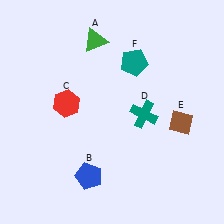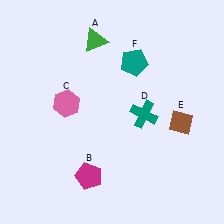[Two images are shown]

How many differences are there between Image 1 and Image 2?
There are 2 differences between the two images.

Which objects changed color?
B changed from blue to magenta. C changed from red to pink.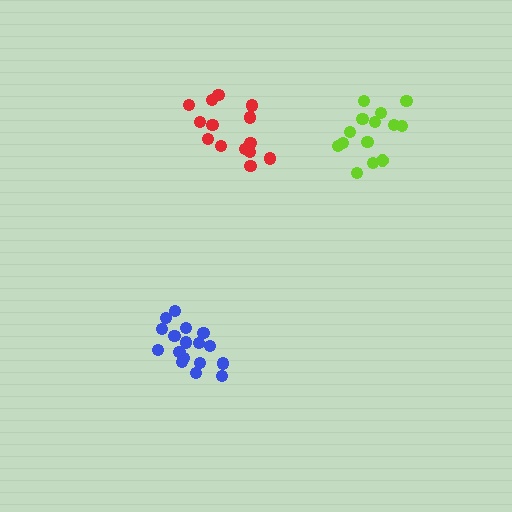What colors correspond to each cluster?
The clusters are colored: red, blue, lime.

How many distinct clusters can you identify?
There are 3 distinct clusters.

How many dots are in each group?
Group 1: 14 dots, Group 2: 17 dots, Group 3: 14 dots (45 total).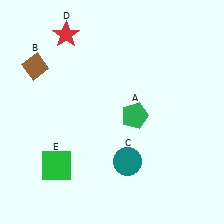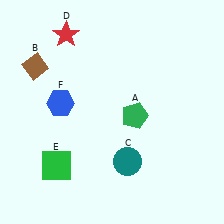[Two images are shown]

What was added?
A blue hexagon (F) was added in Image 2.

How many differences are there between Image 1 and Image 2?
There is 1 difference between the two images.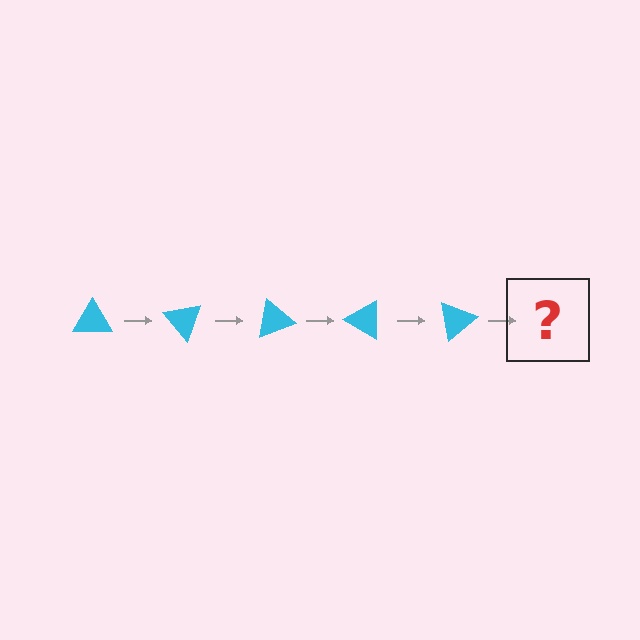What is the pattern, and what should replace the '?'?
The pattern is that the triangle rotates 50 degrees each step. The '?' should be a cyan triangle rotated 250 degrees.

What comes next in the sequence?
The next element should be a cyan triangle rotated 250 degrees.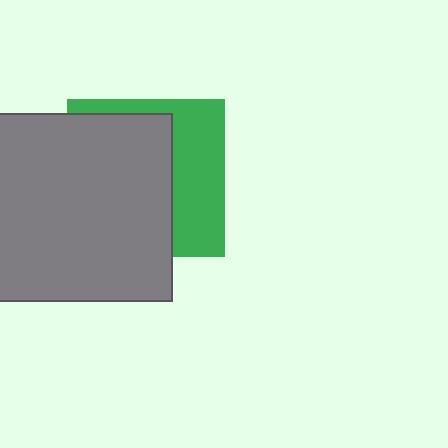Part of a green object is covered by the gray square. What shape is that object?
It is a square.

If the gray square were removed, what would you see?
You would see the complete green square.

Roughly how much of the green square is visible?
A small part of it is visible (roughly 39%).